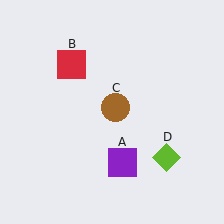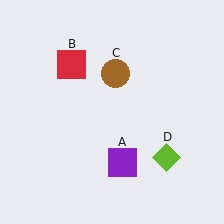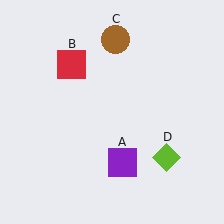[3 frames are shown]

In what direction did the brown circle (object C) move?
The brown circle (object C) moved up.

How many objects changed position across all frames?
1 object changed position: brown circle (object C).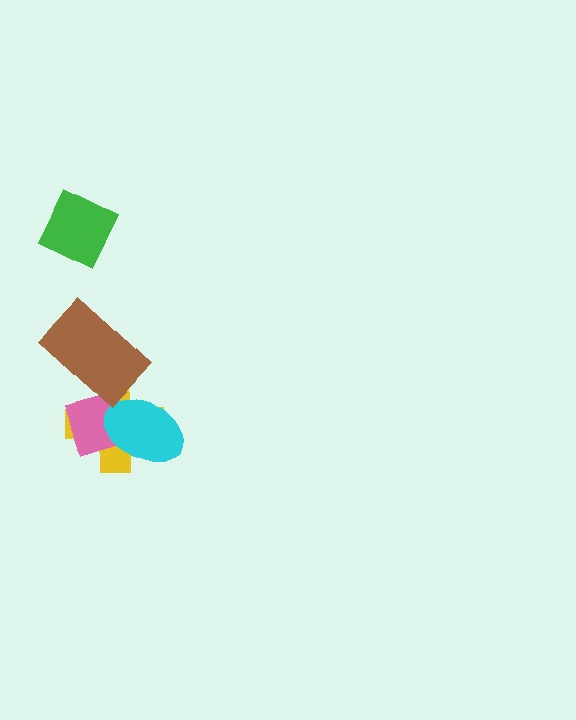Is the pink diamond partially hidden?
Yes, it is partially covered by another shape.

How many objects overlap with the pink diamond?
3 objects overlap with the pink diamond.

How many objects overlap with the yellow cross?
3 objects overlap with the yellow cross.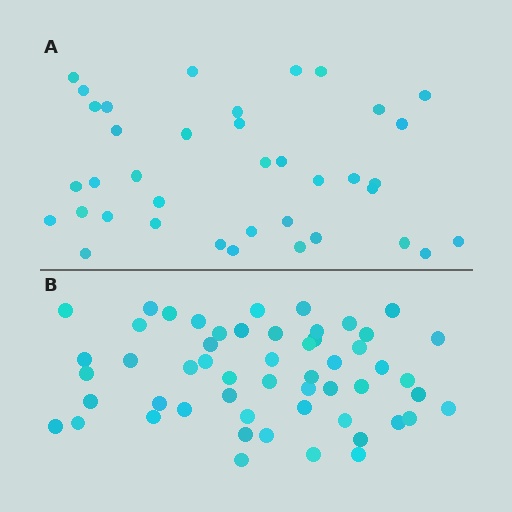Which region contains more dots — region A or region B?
Region B (the bottom region) has more dots.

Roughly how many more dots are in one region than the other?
Region B has approximately 15 more dots than region A.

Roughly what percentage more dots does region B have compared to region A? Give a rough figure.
About 40% more.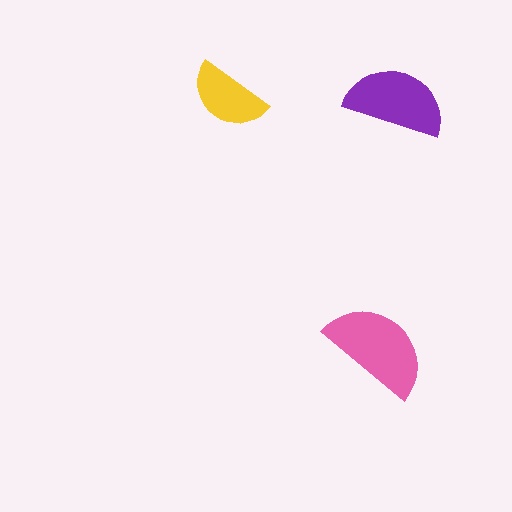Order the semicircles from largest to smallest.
the pink one, the purple one, the yellow one.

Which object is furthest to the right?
The purple semicircle is rightmost.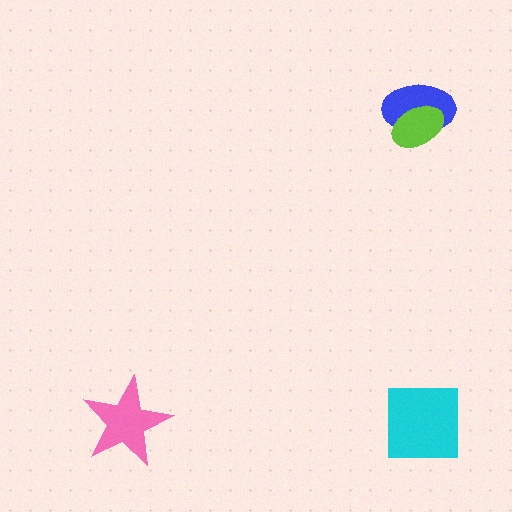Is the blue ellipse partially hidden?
Yes, it is partially covered by another shape.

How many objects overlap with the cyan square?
0 objects overlap with the cyan square.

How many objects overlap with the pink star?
0 objects overlap with the pink star.